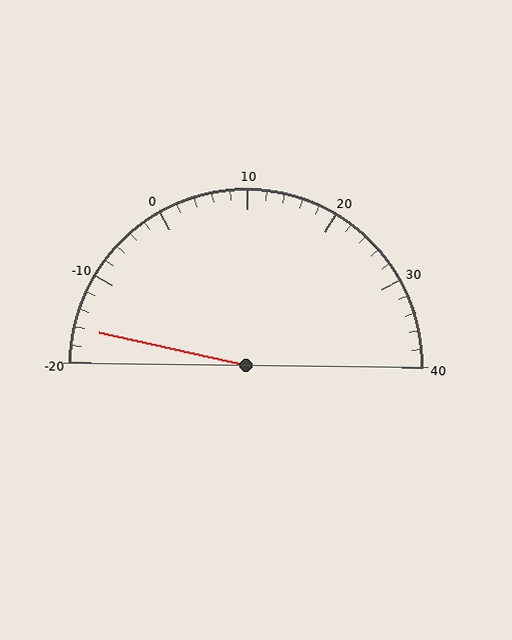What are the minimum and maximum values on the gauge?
The gauge ranges from -20 to 40.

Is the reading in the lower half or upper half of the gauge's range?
The reading is in the lower half of the range (-20 to 40).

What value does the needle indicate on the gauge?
The needle indicates approximately -16.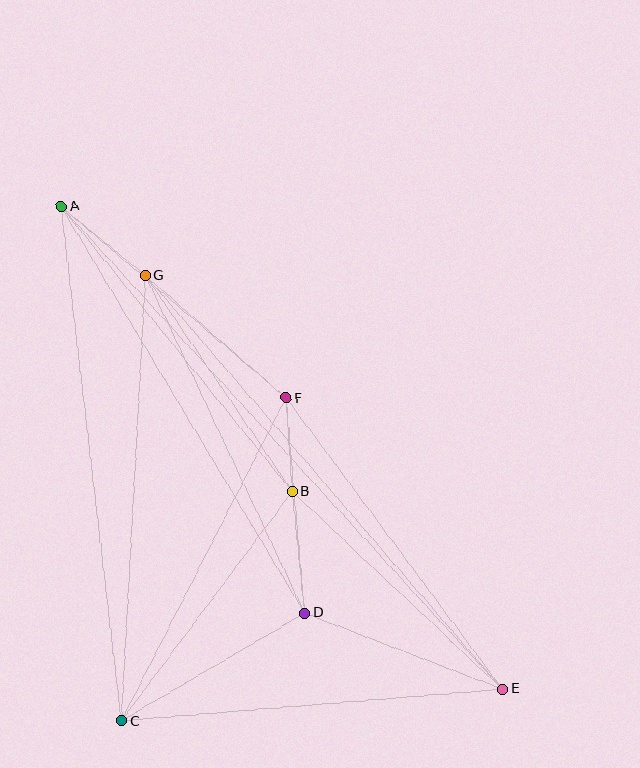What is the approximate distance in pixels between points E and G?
The distance between E and G is approximately 547 pixels.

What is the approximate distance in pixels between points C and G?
The distance between C and G is approximately 446 pixels.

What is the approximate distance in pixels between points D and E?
The distance between D and E is approximately 212 pixels.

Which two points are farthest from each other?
Points A and E are farthest from each other.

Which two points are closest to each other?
Points B and F are closest to each other.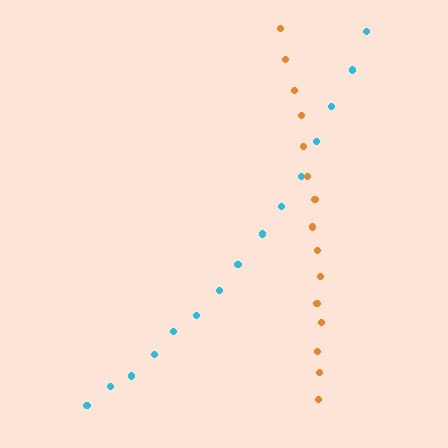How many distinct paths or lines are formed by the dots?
There are 2 distinct paths.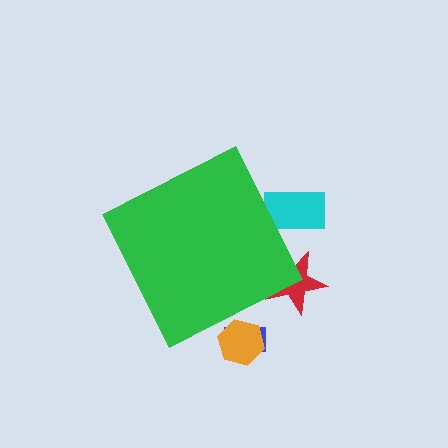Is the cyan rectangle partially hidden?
Yes, the cyan rectangle is partially hidden behind the green diamond.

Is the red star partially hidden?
Yes, the red star is partially hidden behind the green diamond.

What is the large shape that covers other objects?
A green diamond.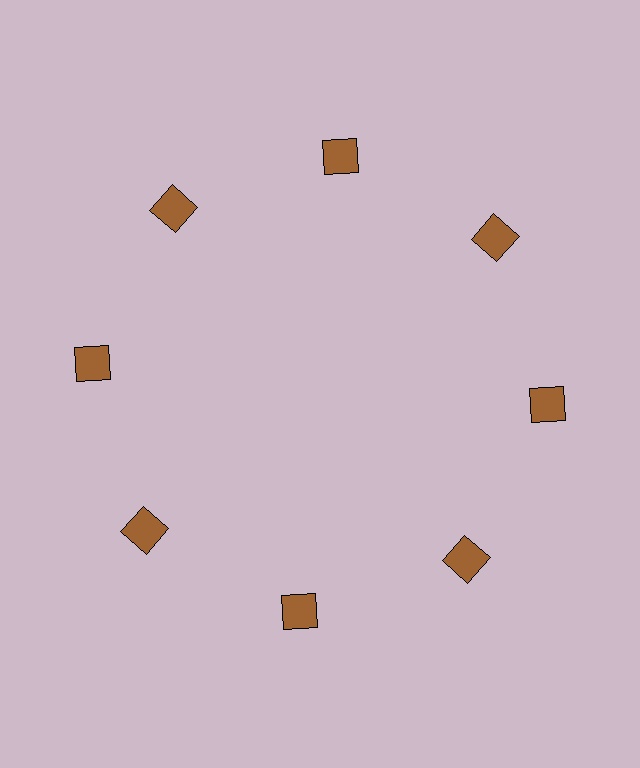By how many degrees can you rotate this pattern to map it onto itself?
The pattern maps onto itself every 45 degrees of rotation.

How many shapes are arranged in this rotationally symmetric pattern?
There are 8 shapes, arranged in 8 groups of 1.